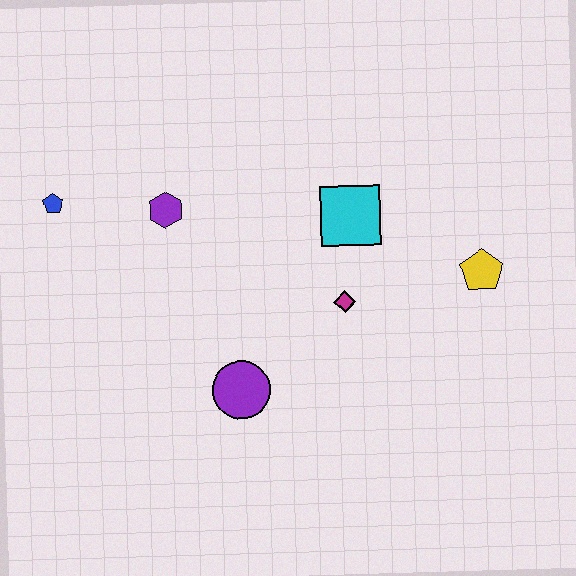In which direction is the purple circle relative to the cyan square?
The purple circle is below the cyan square.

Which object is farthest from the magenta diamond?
The blue pentagon is farthest from the magenta diamond.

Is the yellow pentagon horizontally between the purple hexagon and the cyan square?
No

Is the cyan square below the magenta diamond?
No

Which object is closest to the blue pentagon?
The purple hexagon is closest to the blue pentagon.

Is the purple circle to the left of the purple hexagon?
No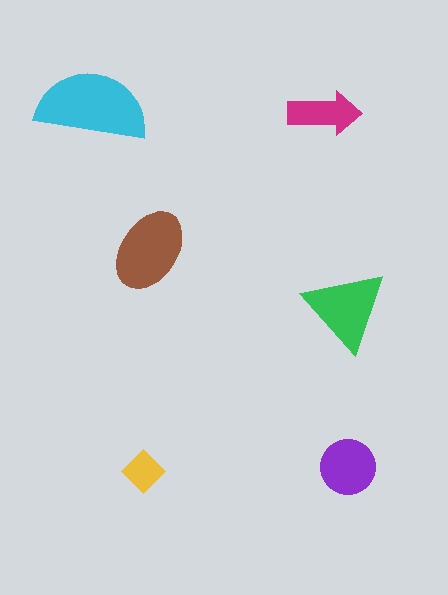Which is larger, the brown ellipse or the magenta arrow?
The brown ellipse.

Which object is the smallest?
The yellow diamond.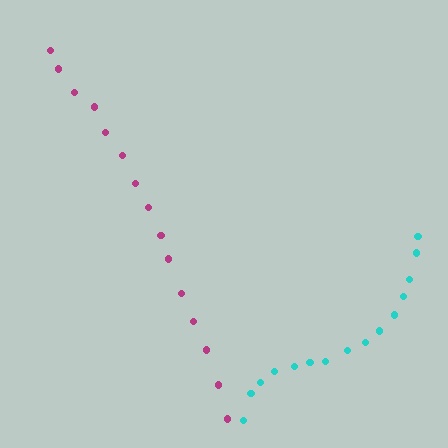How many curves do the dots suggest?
There are 2 distinct paths.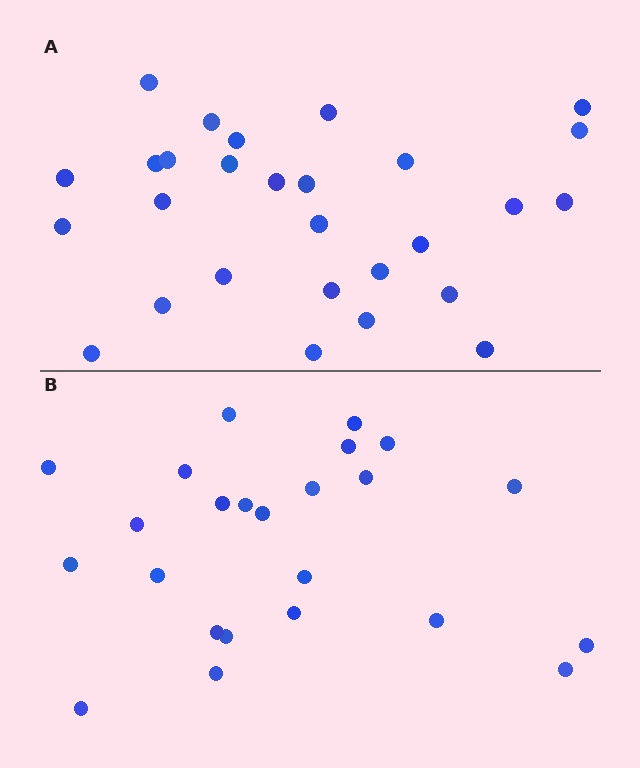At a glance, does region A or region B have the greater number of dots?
Region A (the top region) has more dots.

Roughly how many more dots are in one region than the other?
Region A has about 4 more dots than region B.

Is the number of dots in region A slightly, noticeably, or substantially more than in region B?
Region A has only slightly more — the two regions are fairly close. The ratio is roughly 1.2 to 1.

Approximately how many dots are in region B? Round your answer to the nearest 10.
About 20 dots. (The exact count is 24, which rounds to 20.)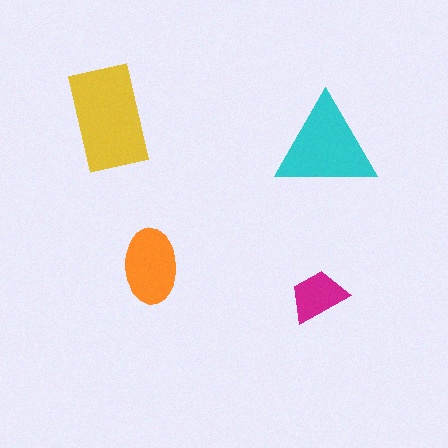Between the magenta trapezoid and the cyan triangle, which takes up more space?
The cyan triangle.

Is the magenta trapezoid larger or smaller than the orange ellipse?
Smaller.